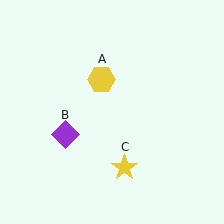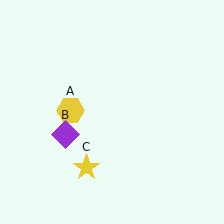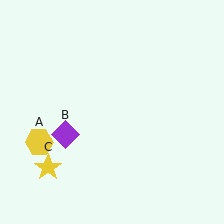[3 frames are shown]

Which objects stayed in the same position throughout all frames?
Purple diamond (object B) remained stationary.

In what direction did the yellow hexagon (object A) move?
The yellow hexagon (object A) moved down and to the left.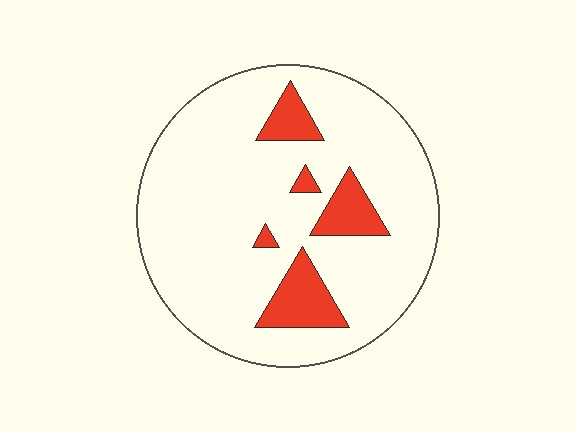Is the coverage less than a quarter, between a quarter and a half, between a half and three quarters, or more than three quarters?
Less than a quarter.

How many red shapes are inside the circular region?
5.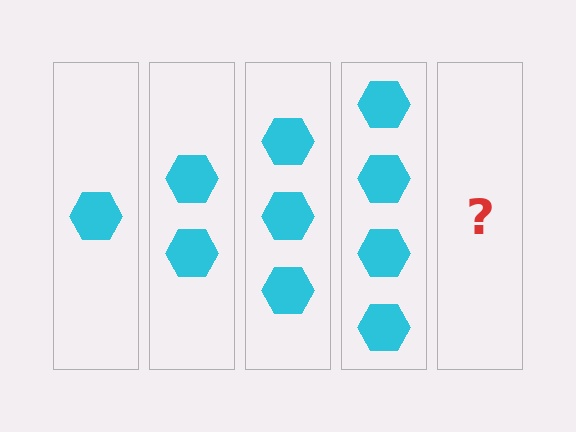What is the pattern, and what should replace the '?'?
The pattern is that each step adds one more hexagon. The '?' should be 5 hexagons.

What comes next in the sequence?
The next element should be 5 hexagons.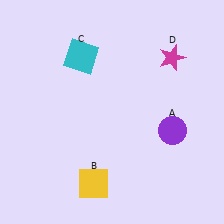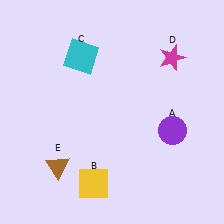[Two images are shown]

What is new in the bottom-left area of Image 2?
A brown triangle (E) was added in the bottom-left area of Image 2.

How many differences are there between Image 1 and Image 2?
There is 1 difference between the two images.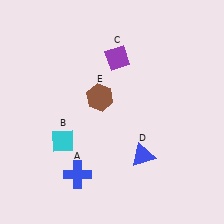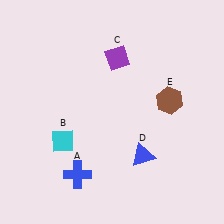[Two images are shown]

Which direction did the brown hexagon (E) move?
The brown hexagon (E) moved right.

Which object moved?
The brown hexagon (E) moved right.